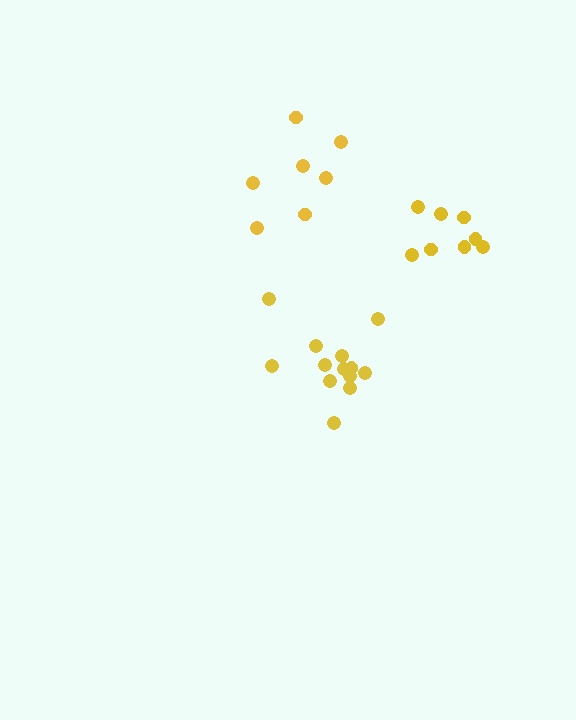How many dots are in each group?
Group 1: 7 dots, Group 2: 8 dots, Group 3: 13 dots (28 total).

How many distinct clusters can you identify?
There are 3 distinct clusters.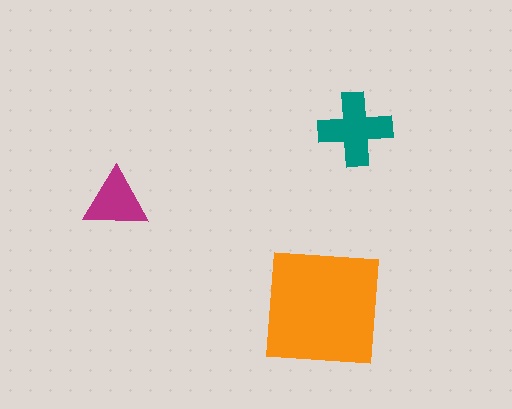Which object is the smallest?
The magenta triangle.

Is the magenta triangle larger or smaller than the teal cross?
Smaller.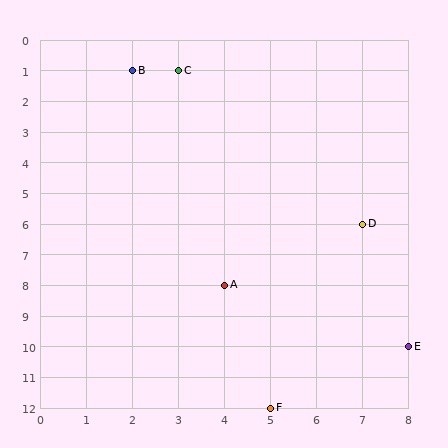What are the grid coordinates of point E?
Point E is at grid coordinates (8, 10).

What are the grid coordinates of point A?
Point A is at grid coordinates (4, 8).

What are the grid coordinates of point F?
Point F is at grid coordinates (5, 12).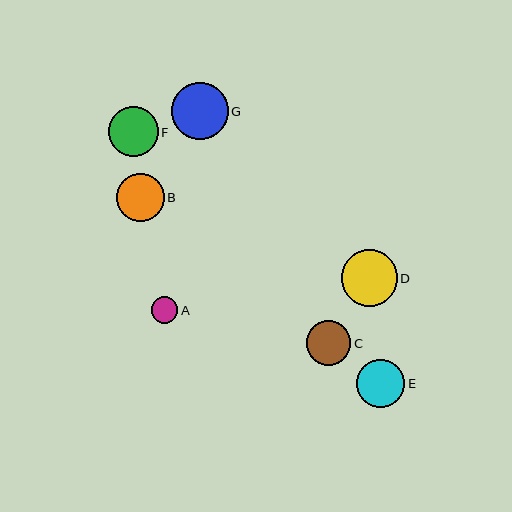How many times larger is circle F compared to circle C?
Circle F is approximately 1.1 times the size of circle C.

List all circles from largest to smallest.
From largest to smallest: G, D, F, E, B, C, A.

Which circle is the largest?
Circle G is the largest with a size of approximately 57 pixels.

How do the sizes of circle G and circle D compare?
Circle G and circle D are approximately the same size.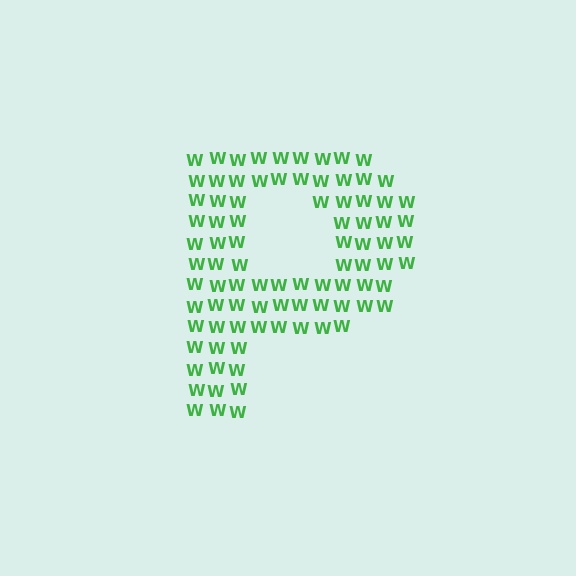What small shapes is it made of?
It is made of small letter W's.